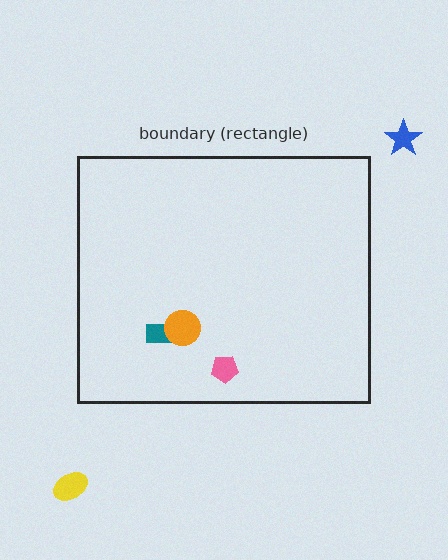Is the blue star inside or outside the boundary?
Outside.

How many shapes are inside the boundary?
3 inside, 2 outside.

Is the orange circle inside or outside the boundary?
Inside.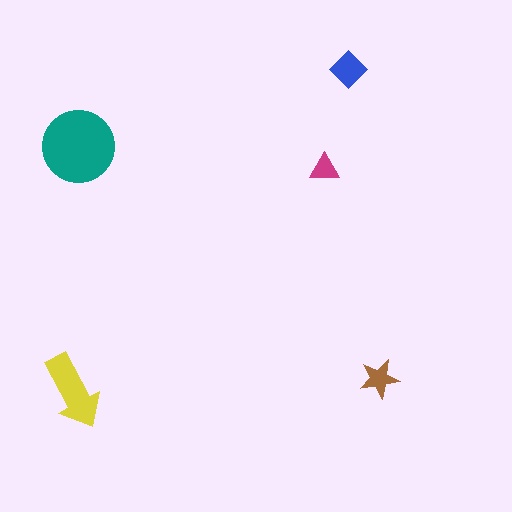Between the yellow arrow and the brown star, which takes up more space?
The yellow arrow.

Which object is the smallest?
The magenta triangle.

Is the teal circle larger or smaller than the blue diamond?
Larger.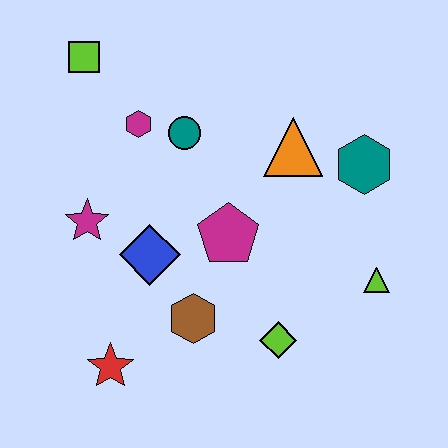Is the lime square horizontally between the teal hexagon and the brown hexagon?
No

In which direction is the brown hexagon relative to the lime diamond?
The brown hexagon is to the left of the lime diamond.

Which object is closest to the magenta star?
The blue diamond is closest to the magenta star.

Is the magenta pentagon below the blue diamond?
No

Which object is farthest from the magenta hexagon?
The lime triangle is farthest from the magenta hexagon.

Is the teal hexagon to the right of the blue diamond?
Yes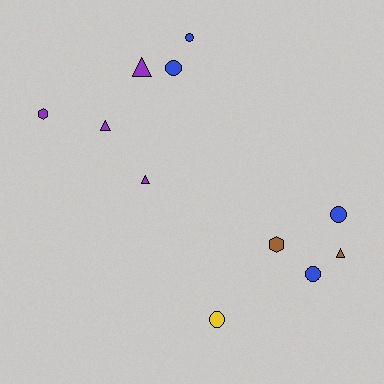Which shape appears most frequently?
Circle, with 5 objects.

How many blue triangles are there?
There are no blue triangles.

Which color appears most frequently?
Blue, with 4 objects.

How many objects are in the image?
There are 11 objects.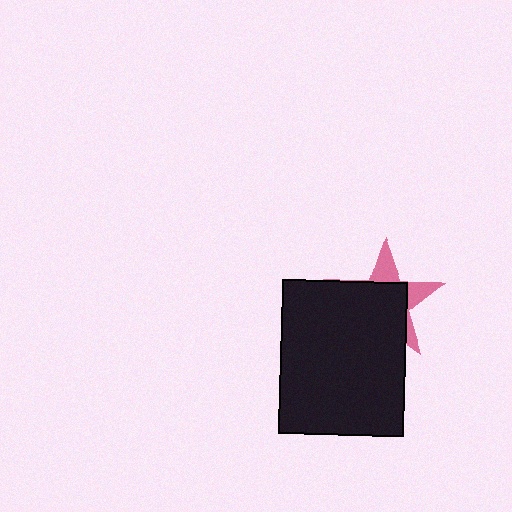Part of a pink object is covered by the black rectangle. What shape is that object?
It is a star.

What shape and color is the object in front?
The object in front is a black rectangle.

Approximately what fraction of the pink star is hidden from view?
Roughly 68% of the pink star is hidden behind the black rectangle.